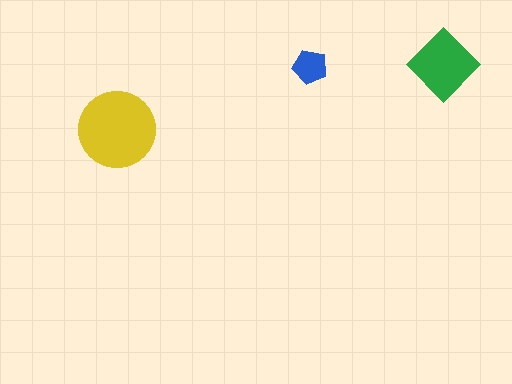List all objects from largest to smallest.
The yellow circle, the green diamond, the blue pentagon.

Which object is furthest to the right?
The green diamond is rightmost.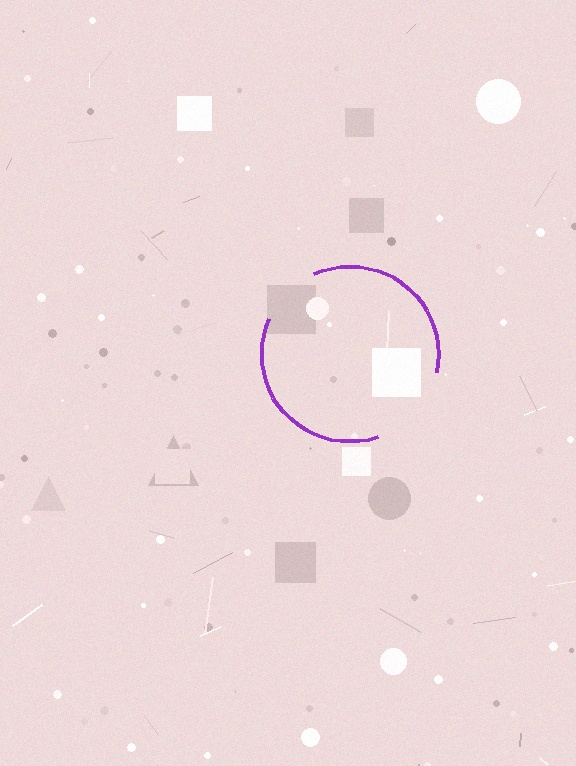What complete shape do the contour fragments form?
The contour fragments form a circle.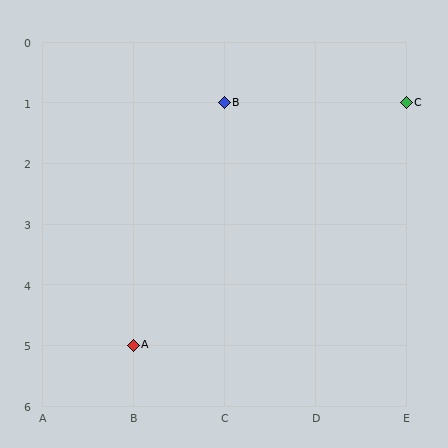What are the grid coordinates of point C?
Point C is at grid coordinates (E, 1).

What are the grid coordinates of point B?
Point B is at grid coordinates (C, 1).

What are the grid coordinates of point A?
Point A is at grid coordinates (B, 5).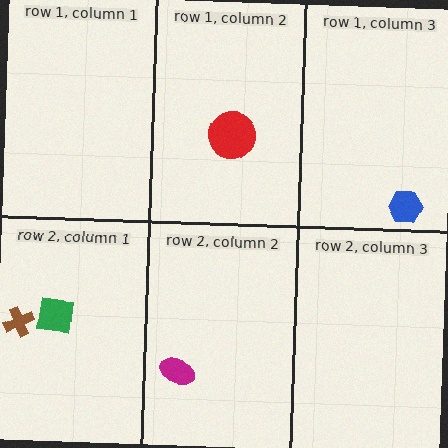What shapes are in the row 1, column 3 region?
The blue hexagon.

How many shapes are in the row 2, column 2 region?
1.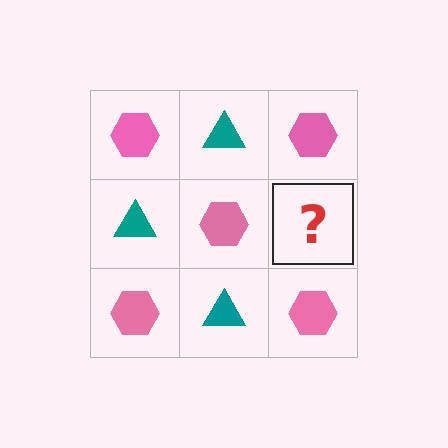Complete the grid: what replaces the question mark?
The question mark should be replaced with a teal triangle.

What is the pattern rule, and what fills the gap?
The rule is that it alternates pink hexagon and teal triangle in a checkerboard pattern. The gap should be filled with a teal triangle.